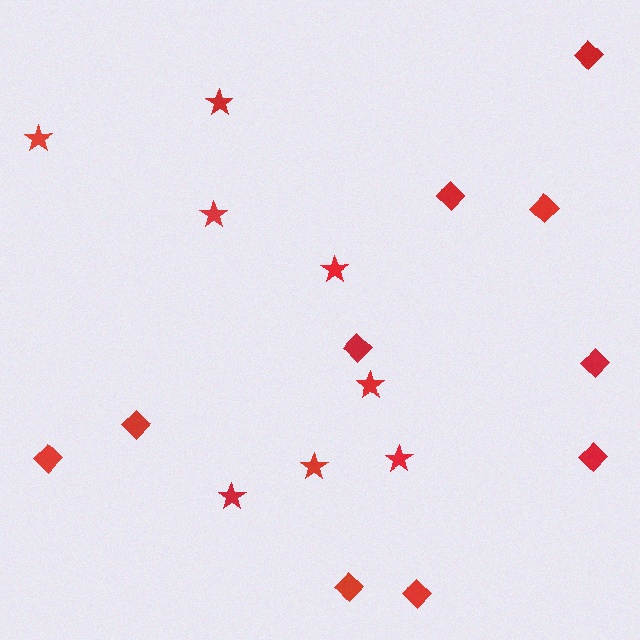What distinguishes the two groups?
There are 2 groups: one group of stars (8) and one group of diamonds (10).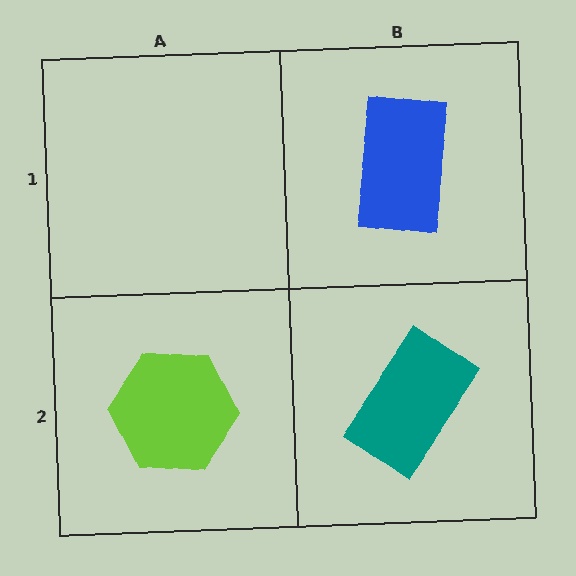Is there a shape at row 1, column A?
No, that cell is empty.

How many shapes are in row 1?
1 shape.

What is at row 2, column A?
A lime hexagon.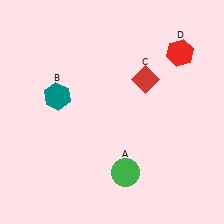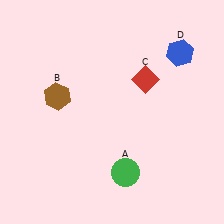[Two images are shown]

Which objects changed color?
B changed from teal to brown. D changed from red to blue.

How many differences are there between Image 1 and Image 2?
There are 2 differences between the two images.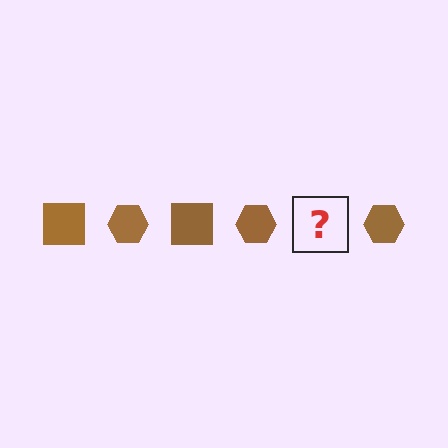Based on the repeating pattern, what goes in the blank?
The blank should be a brown square.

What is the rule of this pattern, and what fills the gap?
The rule is that the pattern cycles through square, hexagon shapes in brown. The gap should be filled with a brown square.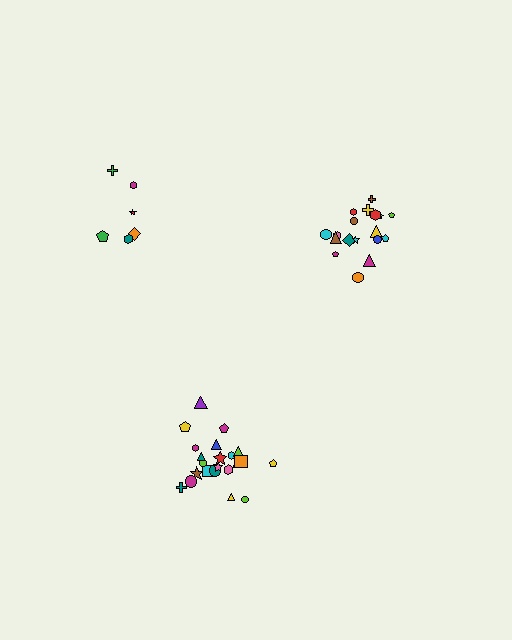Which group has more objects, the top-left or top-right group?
The top-right group.